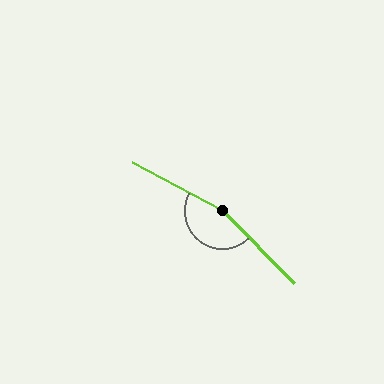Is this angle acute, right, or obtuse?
It is obtuse.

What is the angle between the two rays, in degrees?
Approximately 163 degrees.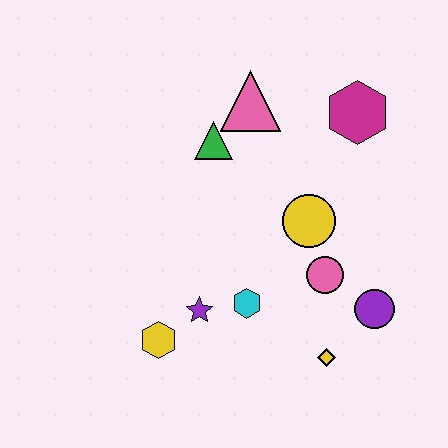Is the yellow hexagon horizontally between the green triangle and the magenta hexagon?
No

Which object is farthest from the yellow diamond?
The pink triangle is farthest from the yellow diamond.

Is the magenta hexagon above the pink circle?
Yes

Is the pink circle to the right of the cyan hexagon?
Yes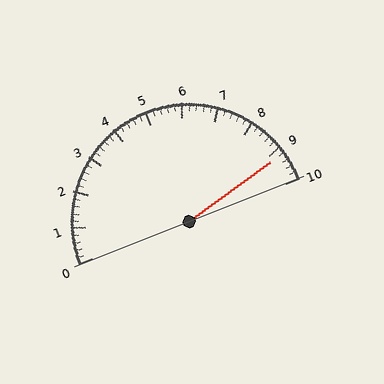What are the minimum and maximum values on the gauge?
The gauge ranges from 0 to 10.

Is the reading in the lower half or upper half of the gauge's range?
The reading is in the upper half of the range (0 to 10).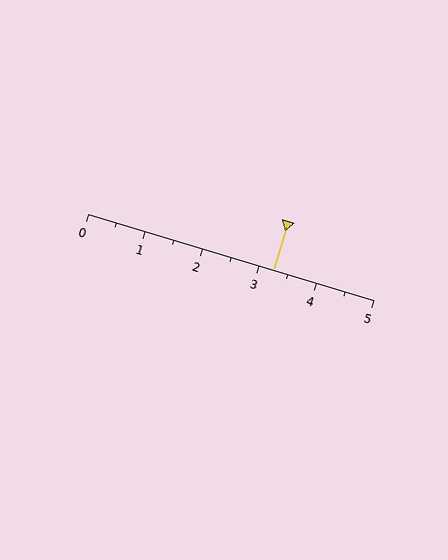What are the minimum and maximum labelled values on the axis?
The axis runs from 0 to 5.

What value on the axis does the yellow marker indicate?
The marker indicates approximately 3.2.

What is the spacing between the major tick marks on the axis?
The major ticks are spaced 1 apart.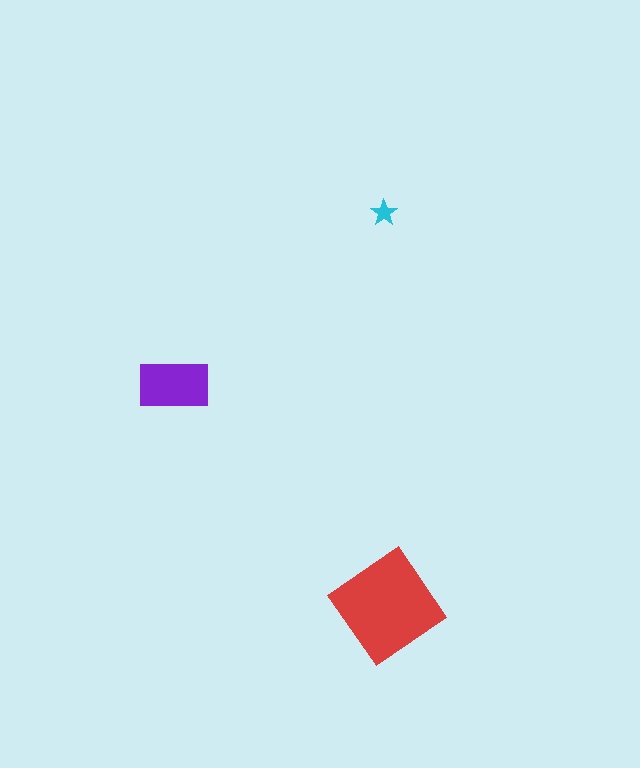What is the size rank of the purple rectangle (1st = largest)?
2nd.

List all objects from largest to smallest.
The red diamond, the purple rectangle, the cyan star.